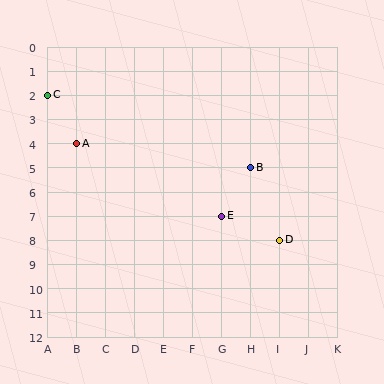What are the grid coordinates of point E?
Point E is at grid coordinates (G, 7).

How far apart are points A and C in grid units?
Points A and C are 1 column and 2 rows apart (about 2.2 grid units diagonally).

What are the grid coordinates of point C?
Point C is at grid coordinates (A, 2).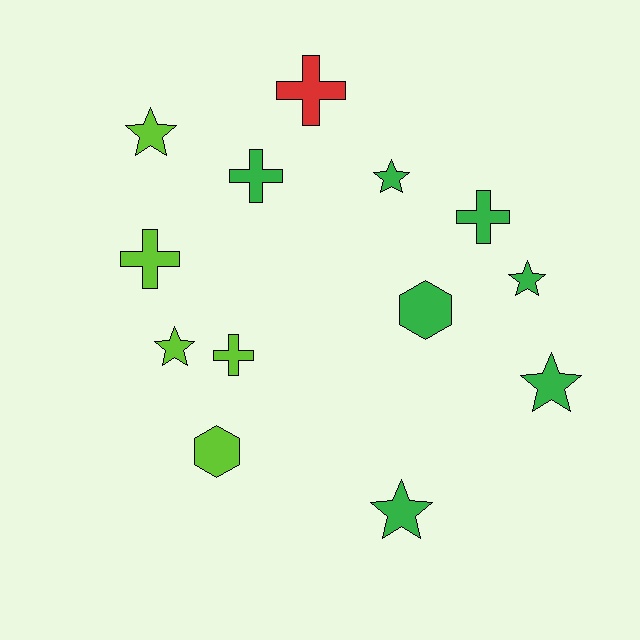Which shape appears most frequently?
Star, with 6 objects.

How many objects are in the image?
There are 13 objects.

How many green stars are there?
There are 4 green stars.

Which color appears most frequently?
Green, with 7 objects.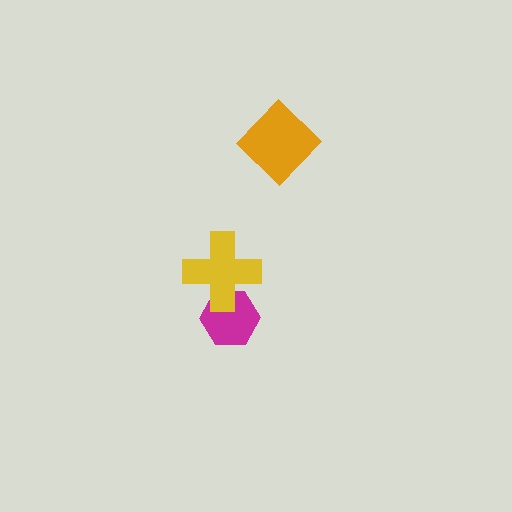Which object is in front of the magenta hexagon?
The yellow cross is in front of the magenta hexagon.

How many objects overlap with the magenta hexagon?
1 object overlaps with the magenta hexagon.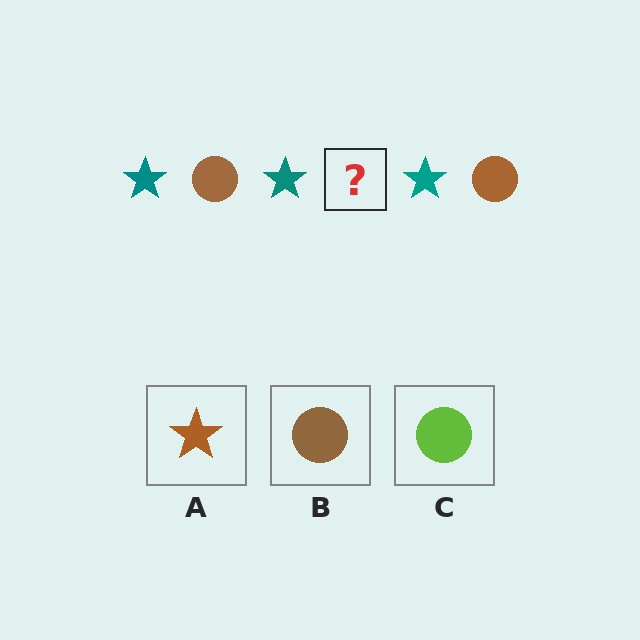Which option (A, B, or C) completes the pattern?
B.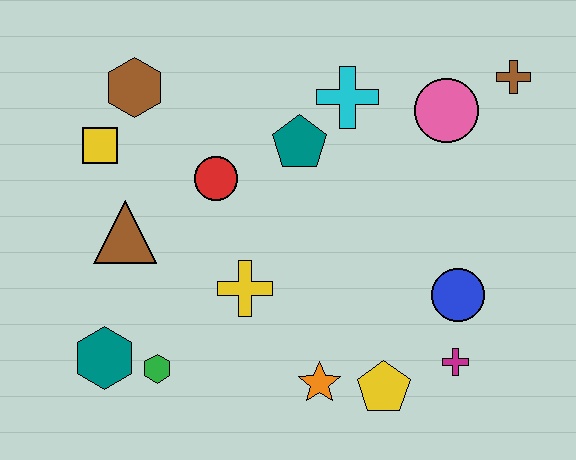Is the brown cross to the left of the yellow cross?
No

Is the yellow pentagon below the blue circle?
Yes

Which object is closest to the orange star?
The yellow pentagon is closest to the orange star.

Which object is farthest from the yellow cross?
The brown cross is farthest from the yellow cross.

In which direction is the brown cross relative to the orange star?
The brown cross is above the orange star.